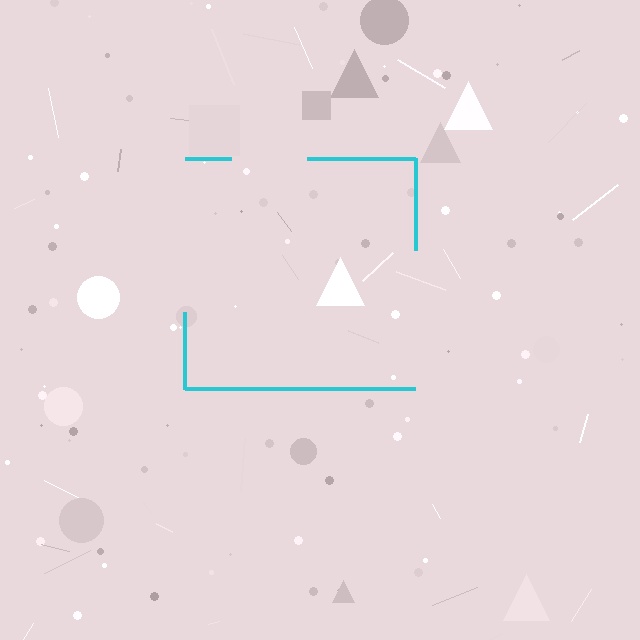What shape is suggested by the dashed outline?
The dashed outline suggests a square.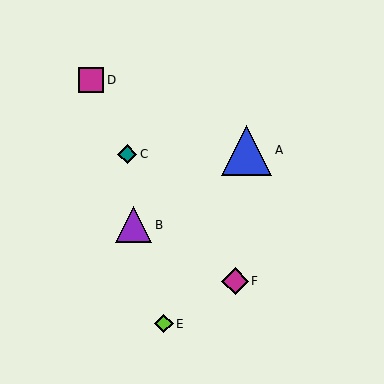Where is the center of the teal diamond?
The center of the teal diamond is at (127, 154).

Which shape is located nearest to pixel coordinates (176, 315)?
The lime diamond (labeled E) at (164, 324) is nearest to that location.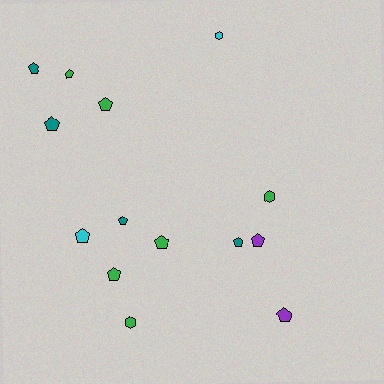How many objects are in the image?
There are 14 objects.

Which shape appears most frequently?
Pentagon, with 11 objects.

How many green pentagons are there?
There are 4 green pentagons.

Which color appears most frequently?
Green, with 6 objects.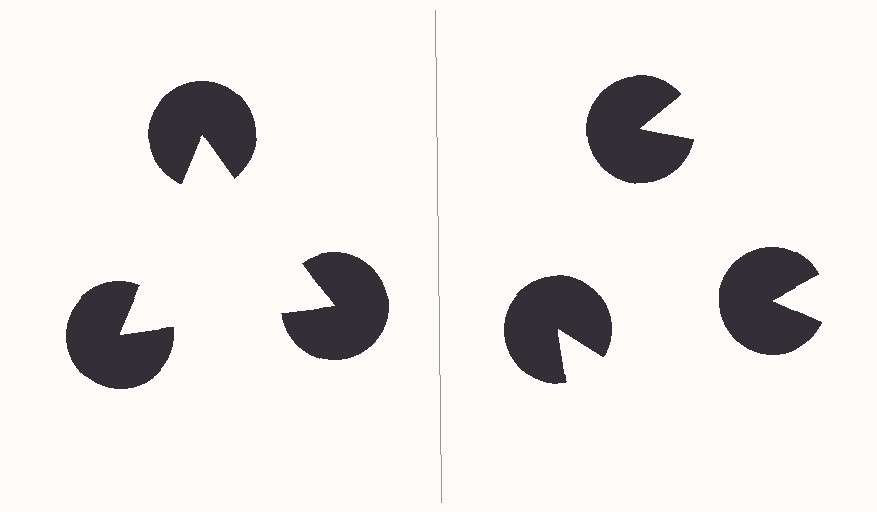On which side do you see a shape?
An illusory triangle appears on the left side. On the right side the wedge cuts are rotated, so no coherent shape forms.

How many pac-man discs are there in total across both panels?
6 — 3 on each side.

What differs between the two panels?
The pac-man discs are positioned identically on both sides; only the wedge orientations differ. On the left they align to a triangle; on the right they are misaligned.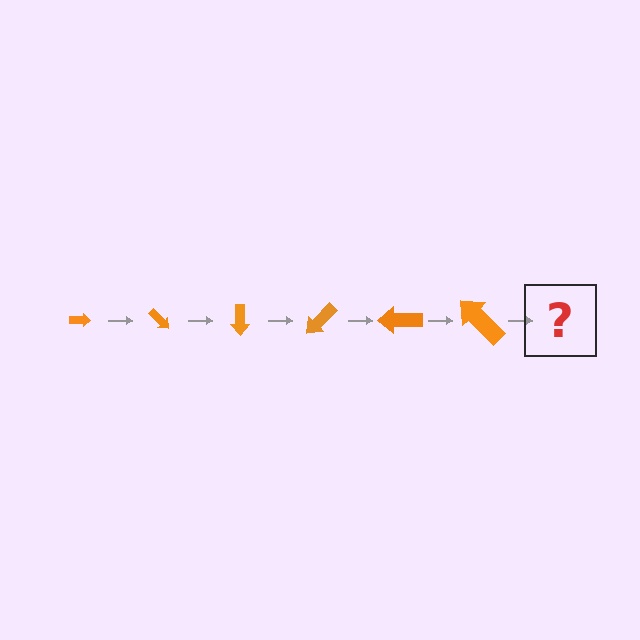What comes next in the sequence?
The next element should be an arrow, larger than the previous one and rotated 270 degrees from the start.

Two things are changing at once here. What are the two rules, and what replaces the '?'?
The two rules are that the arrow grows larger each step and it rotates 45 degrees each step. The '?' should be an arrow, larger than the previous one and rotated 270 degrees from the start.